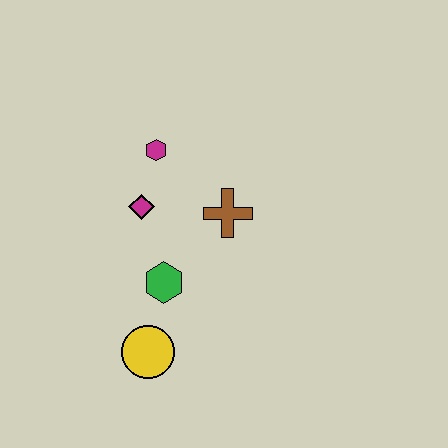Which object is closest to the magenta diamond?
The magenta hexagon is closest to the magenta diamond.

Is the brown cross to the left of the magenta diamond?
No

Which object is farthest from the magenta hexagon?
The yellow circle is farthest from the magenta hexagon.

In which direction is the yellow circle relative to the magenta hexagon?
The yellow circle is below the magenta hexagon.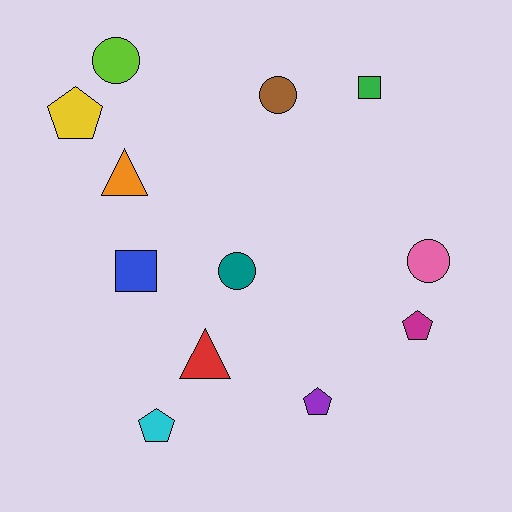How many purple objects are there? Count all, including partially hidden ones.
There is 1 purple object.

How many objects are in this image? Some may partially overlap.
There are 12 objects.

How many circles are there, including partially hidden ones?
There are 4 circles.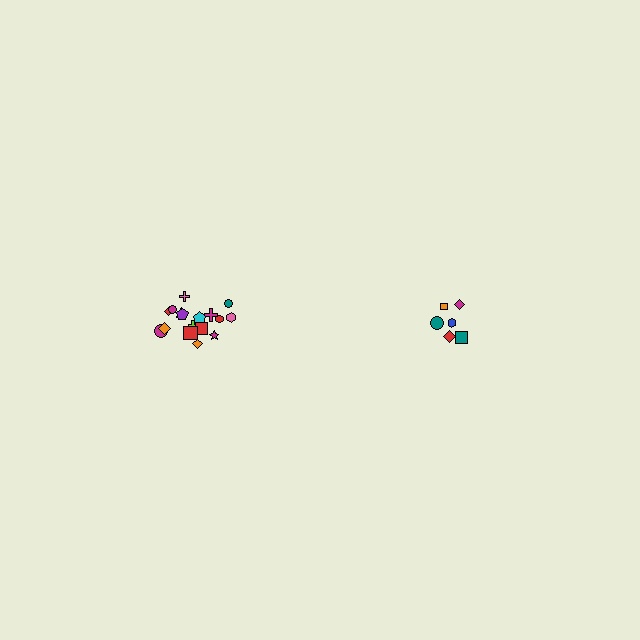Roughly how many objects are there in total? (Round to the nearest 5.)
Roughly 25 objects in total.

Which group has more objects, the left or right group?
The left group.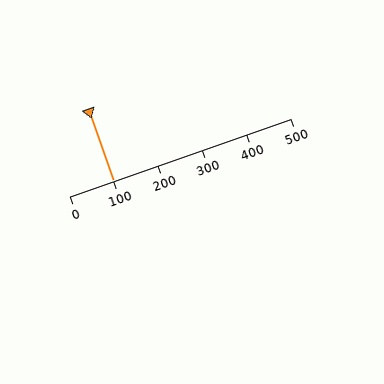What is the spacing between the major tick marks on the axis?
The major ticks are spaced 100 apart.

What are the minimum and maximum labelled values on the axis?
The axis runs from 0 to 500.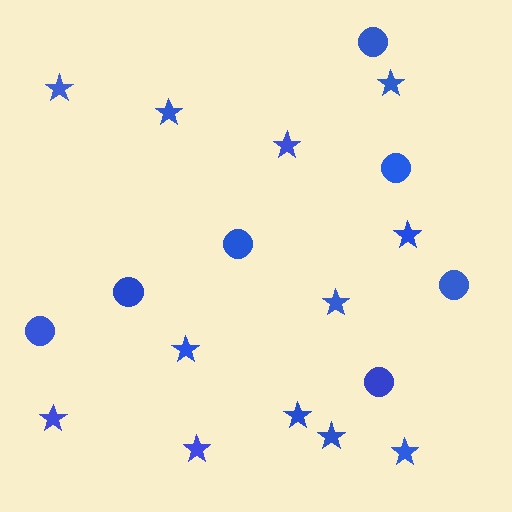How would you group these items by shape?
There are 2 groups: one group of stars (12) and one group of circles (7).